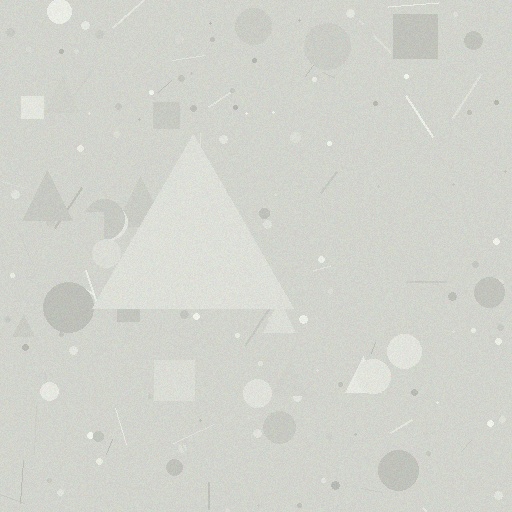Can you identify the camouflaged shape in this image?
The camouflaged shape is a triangle.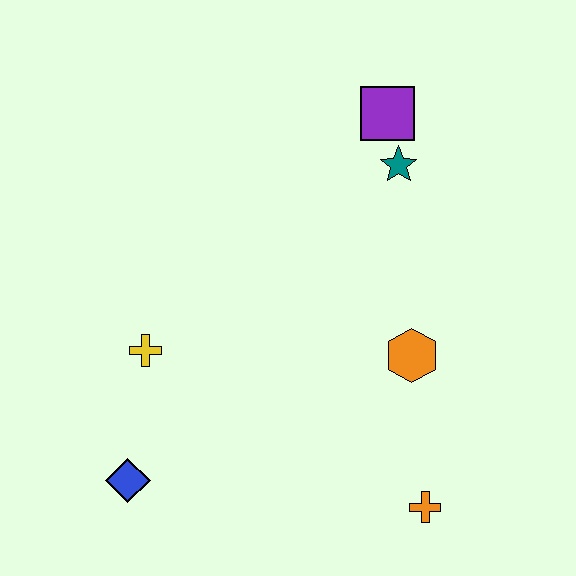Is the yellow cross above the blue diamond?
Yes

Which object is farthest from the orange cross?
The purple square is farthest from the orange cross.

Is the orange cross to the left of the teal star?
No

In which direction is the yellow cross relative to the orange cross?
The yellow cross is to the left of the orange cross.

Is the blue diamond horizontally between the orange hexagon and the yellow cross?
No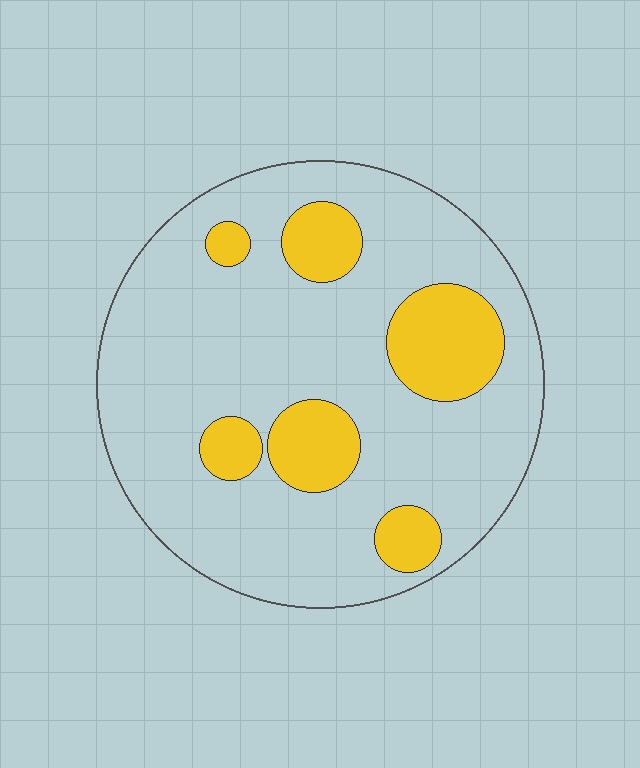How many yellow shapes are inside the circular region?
6.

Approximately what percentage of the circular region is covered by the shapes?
Approximately 20%.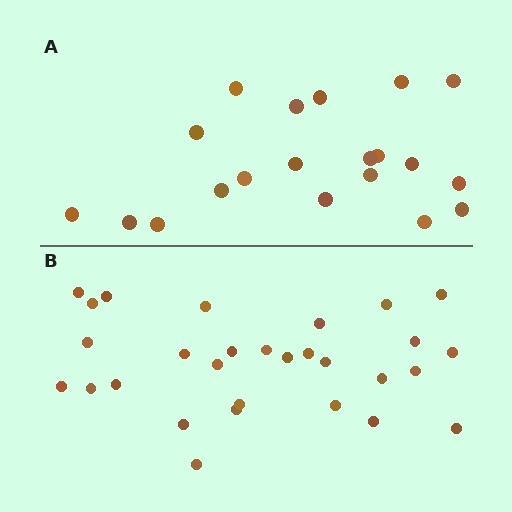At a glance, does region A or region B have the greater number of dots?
Region B (the bottom region) has more dots.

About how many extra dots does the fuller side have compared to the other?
Region B has roughly 8 or so more dots than region A.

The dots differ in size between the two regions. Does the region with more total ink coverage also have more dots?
No. Region A has more total ink coverage because its dots are larger, but region B actually contains more individual dots. Total area can be misleading — the number of items is what matters here.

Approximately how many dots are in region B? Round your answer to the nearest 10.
About 30 dots. (The exact count is 29, which rounds to 30.)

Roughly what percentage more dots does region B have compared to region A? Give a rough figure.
About 45% more.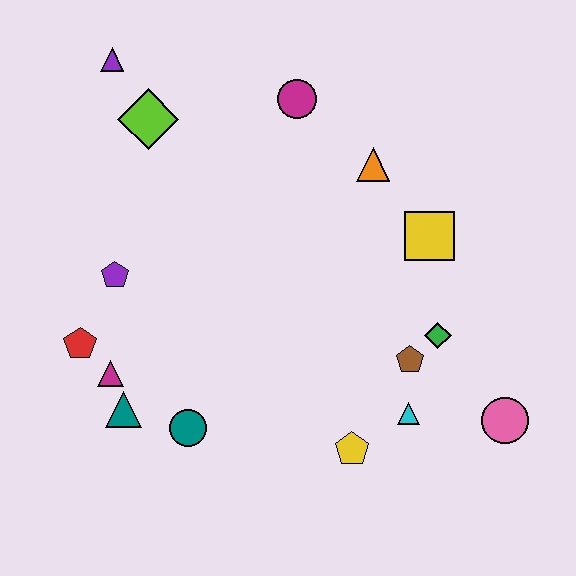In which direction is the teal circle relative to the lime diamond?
The teal circle is below the lime diamond.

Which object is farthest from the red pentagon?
The pink circle is farthest from the red pentagon.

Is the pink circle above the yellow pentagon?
Yes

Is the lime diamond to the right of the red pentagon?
Yes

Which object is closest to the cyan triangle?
The brown pentagon is closest to the cyan triangle.